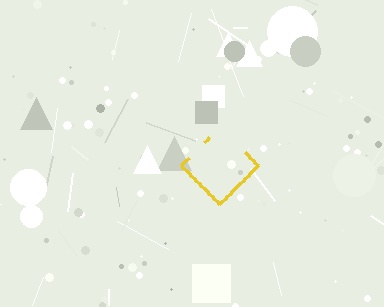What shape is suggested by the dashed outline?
The dashed outline suggests a diamond.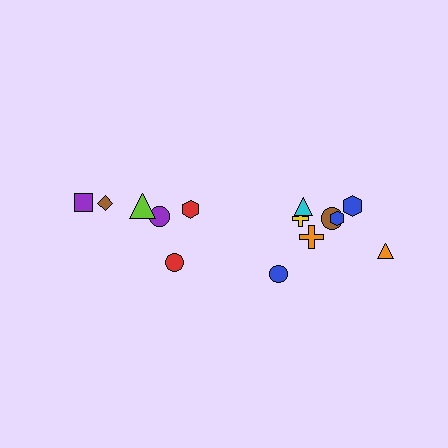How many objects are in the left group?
There are 6 objects.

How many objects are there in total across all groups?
There are 14 objects.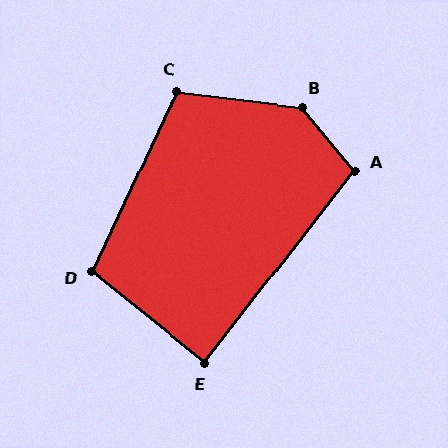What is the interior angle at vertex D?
Approximately 104 degrees (obtuse).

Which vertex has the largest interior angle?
B, at approximately 136 degrees.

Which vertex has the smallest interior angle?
E, at approximately 89 degrees.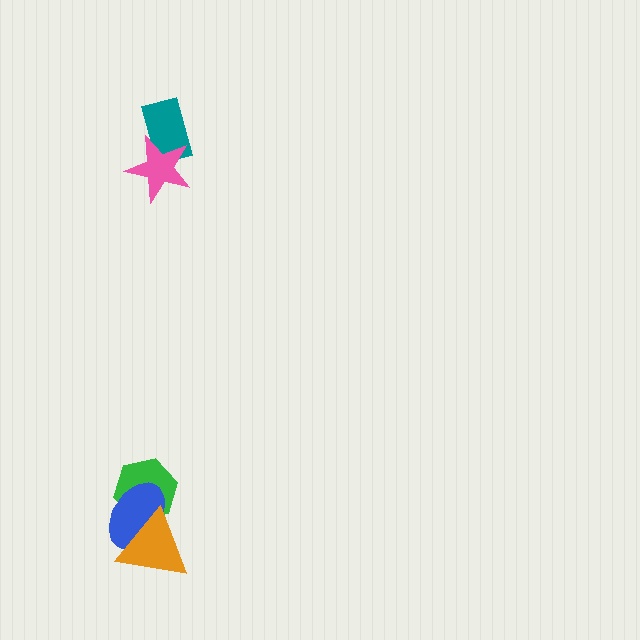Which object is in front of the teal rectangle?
The pink star is in front of the teal rectangle.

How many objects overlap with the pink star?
1 object overlaps with the pink star.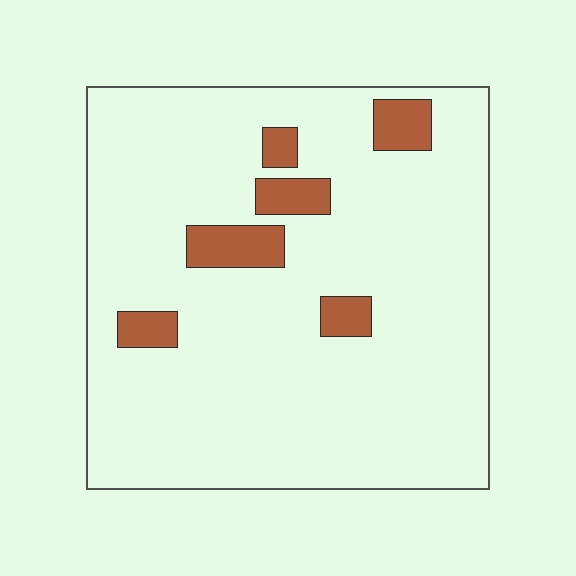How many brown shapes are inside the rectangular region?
6.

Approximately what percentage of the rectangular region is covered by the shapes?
Approximately 10%.